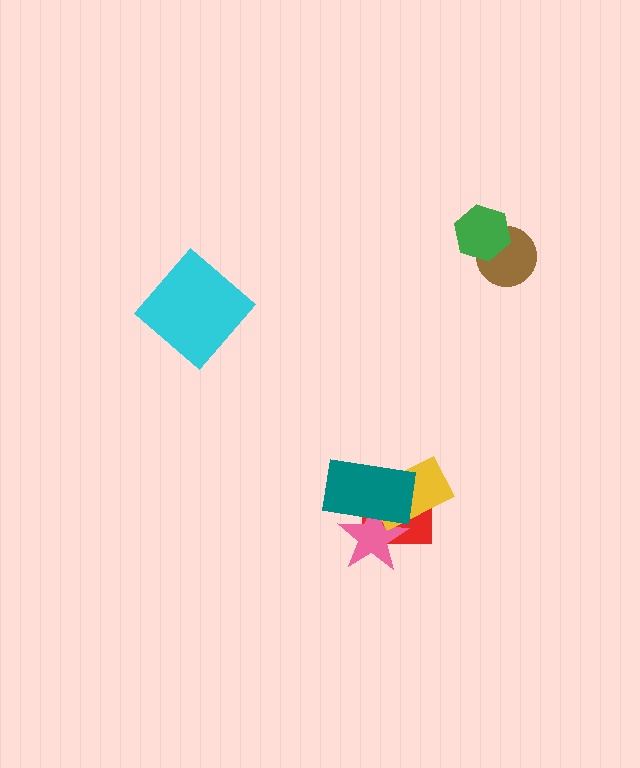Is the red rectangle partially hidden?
Yes, it is partially covered by another shape.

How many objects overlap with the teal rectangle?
3 objects overlap with the teal rectangle.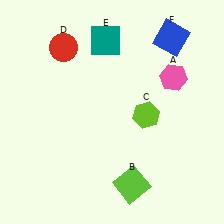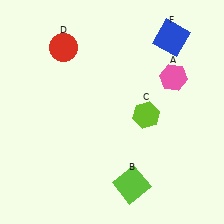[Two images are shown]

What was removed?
The teal square (E) was removed in Image 2.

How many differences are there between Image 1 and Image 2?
There is 1 difference between the two images.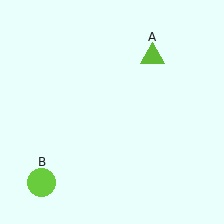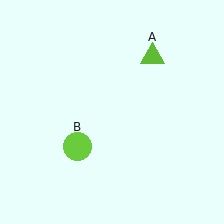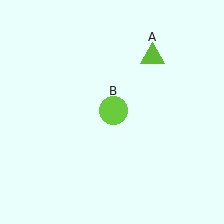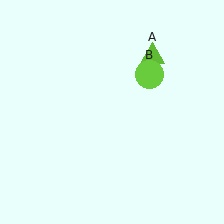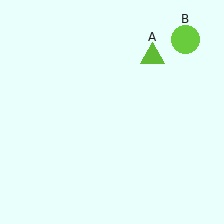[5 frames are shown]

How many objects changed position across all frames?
1 object changed position: lime circle (object B).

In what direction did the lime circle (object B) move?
The lime circle (object B) moved up and to the right.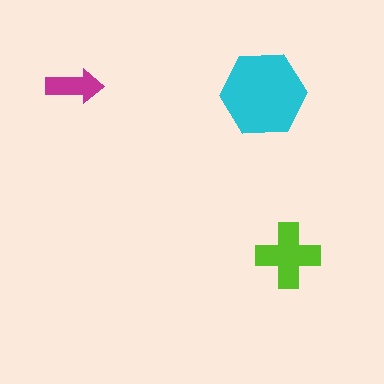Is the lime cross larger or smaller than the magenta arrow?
Larger.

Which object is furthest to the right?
The lime cross is rightmost.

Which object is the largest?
The cyan hexagon.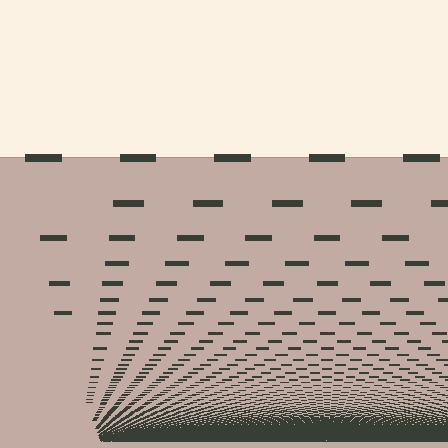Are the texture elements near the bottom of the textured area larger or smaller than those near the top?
Smaller. The gradient is inverted — elements near the bottom are smaller and denser.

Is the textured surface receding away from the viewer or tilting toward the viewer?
The surface appears to tilt toward the viewer. Texture elements get larger and sparser toward the top.